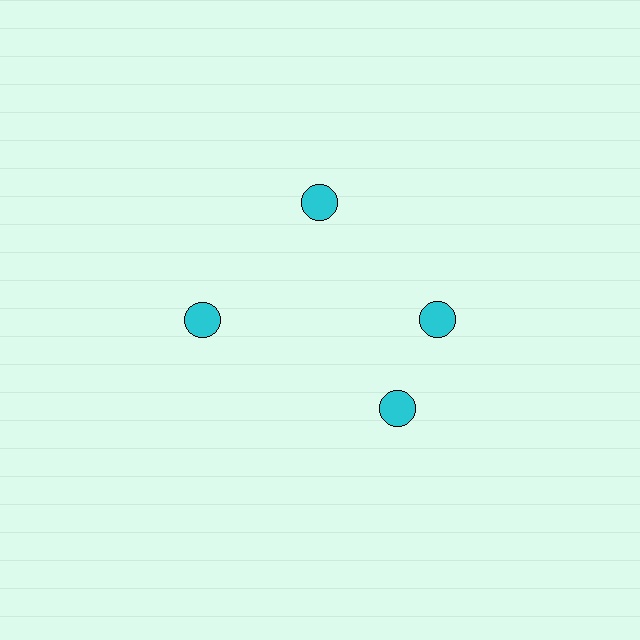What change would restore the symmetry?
The symmetry would be restored by rotating it back into even spacing with its neighbors so that all 4 circles sit at equal angles and equal distance from the center.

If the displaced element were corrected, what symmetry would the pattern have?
It would have 4-fold rotational symmetry — the pattern would map onto itself every 90 degrees.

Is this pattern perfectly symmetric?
No. The 4 cyan circles are arranged in a ring, but one element near the 6 o'clock position is rotated out of alignment along the ring, breaking the 4-fold rotational symmetry.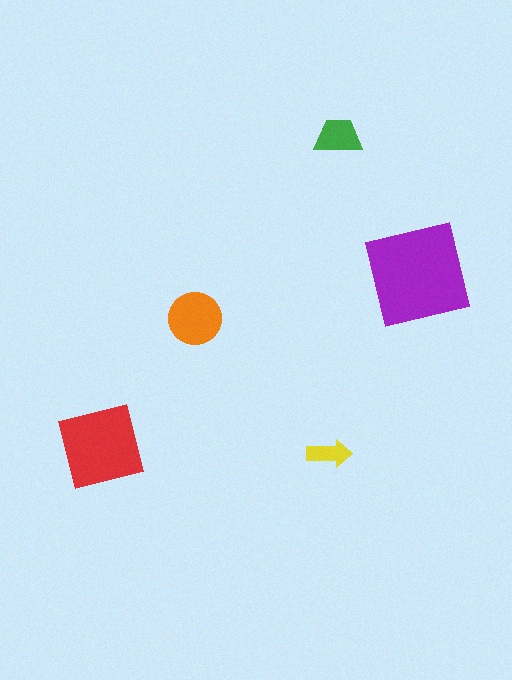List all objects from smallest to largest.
The yellow arrow, the green trapezoid, the orange circle, the red square, the purple square.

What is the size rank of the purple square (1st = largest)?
1st.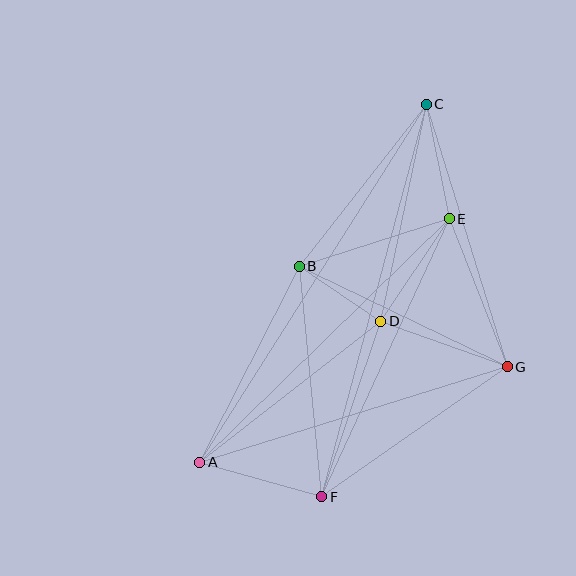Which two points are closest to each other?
Points B and D are closest to each other.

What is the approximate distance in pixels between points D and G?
The distance between D and G is approximately 134 pixels.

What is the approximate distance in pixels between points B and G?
The distance between B and G is approximately 231 pixels.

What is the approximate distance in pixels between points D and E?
The distance between D and E is approximately 123 pixels.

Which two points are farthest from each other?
Points A and C are farthest from each other.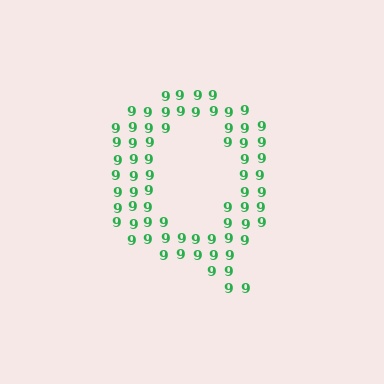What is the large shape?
The large shape is the letter Q.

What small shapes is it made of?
It is made of small digit 9's.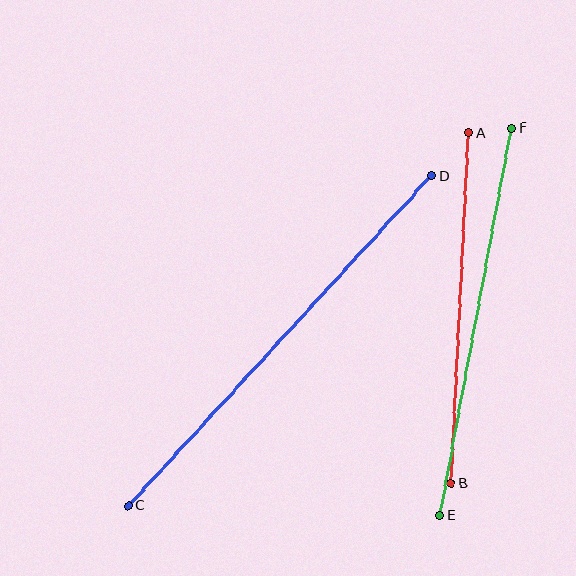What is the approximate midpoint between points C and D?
The midpoint is at approximately (280, 341) pixels.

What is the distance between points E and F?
The distance is approximately 393 pixels.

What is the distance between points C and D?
The distance is approximately 448 pixels.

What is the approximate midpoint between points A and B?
The midpoint is at approximately (460, 308) pixels.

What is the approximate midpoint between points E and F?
The midpoint is at approximately (476, 321) pixels.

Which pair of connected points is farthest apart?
Points C and D are farthest apart.